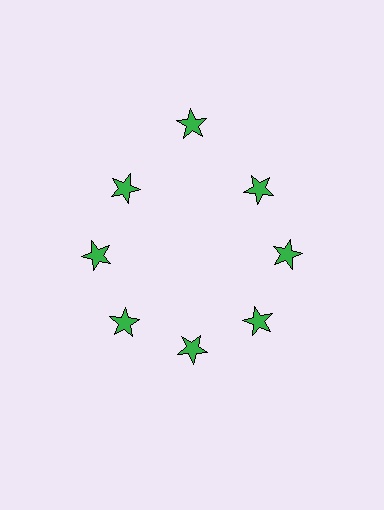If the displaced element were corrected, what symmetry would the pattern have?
It would have 8-fold rotational symmetry — the pattern would map onto itself every 45 degrees.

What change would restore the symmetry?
The symmetry would be restored by moving it inward, back onto the ring so that all 8 stars sit at equal angles and equal distance from the center.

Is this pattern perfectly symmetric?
No. The 8 green stars are arranged in a ring, but one element near the 12 o'clock position is pushed outward from the center, breaking the 8-fold rotational symmetry.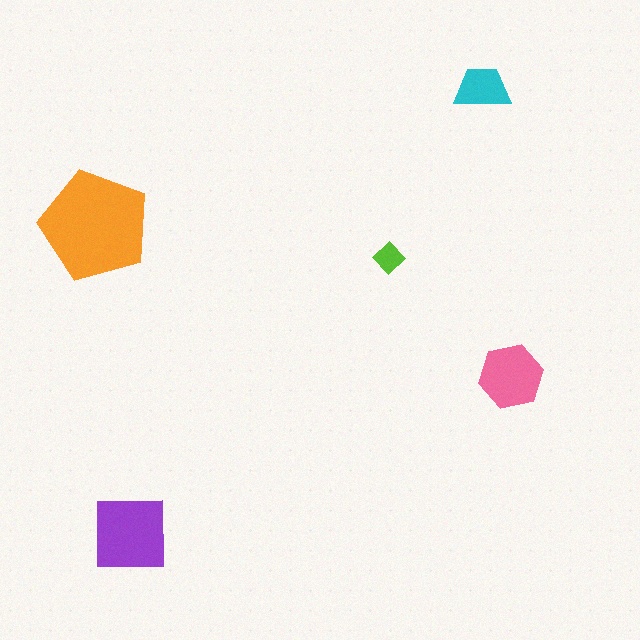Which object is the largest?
The orange pentagon.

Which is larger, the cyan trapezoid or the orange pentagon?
The orange pentagon.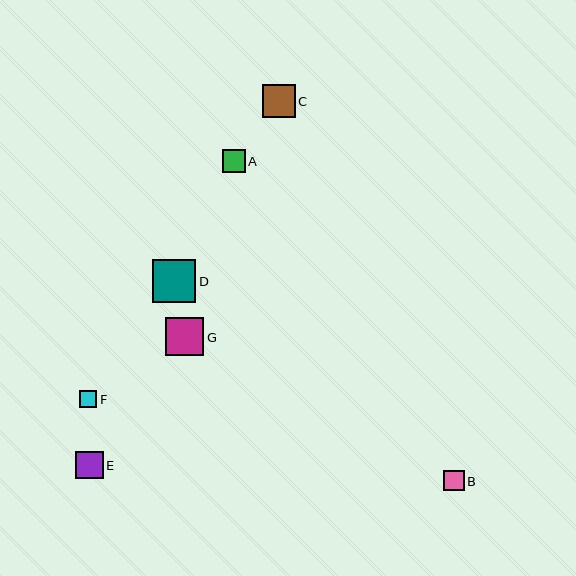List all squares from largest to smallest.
From largest to smallest: D, G, C, E, A, B, F.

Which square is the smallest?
Square F is the smallest with a size of approximately 18 pixels.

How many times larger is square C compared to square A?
Square C is approximately 1.4 times the size of square A.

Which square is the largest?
Square D is the largest with a size of approximately 43 pixels.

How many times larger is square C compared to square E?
Square C is approximately 1.2 times the size of square E.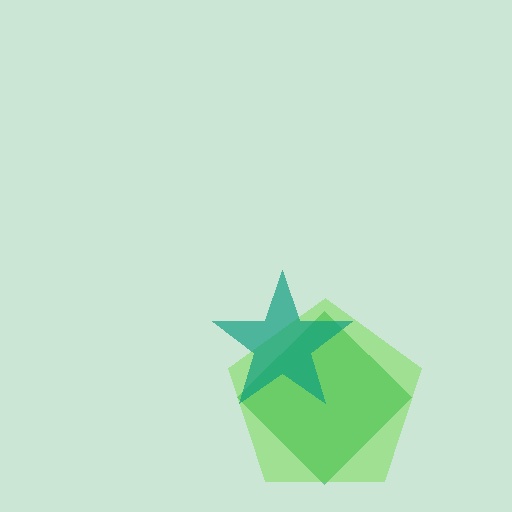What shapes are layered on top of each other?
The layered shapes are: a green diamond, a lime pentagon, a teal star.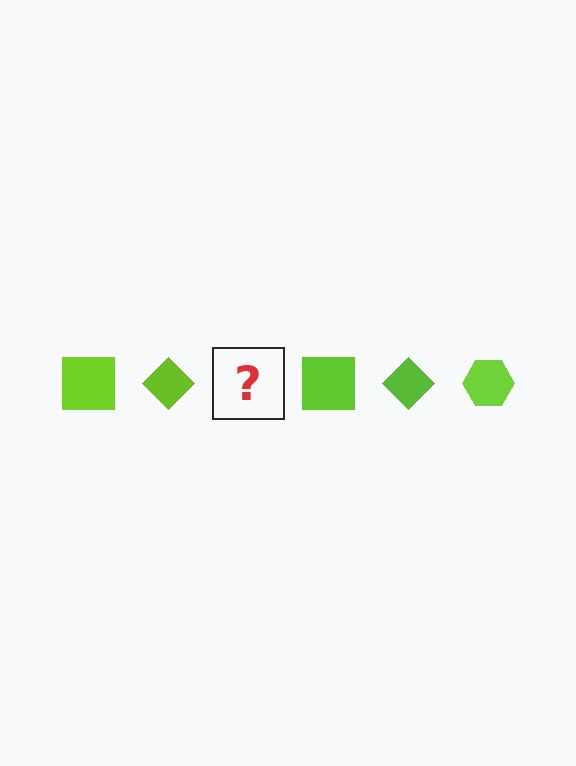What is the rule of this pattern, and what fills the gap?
The rule is that the pattern cycles through square, diamond, hexagon shapes in lime. The gap should be filled with a lime hexagon.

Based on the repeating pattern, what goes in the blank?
The blank should be a lime hexagon.